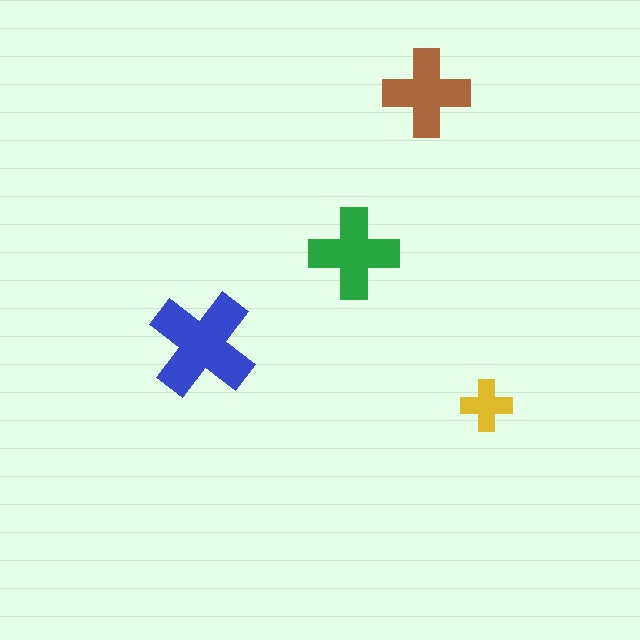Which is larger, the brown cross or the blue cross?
The blue one.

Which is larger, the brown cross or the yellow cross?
The brown one.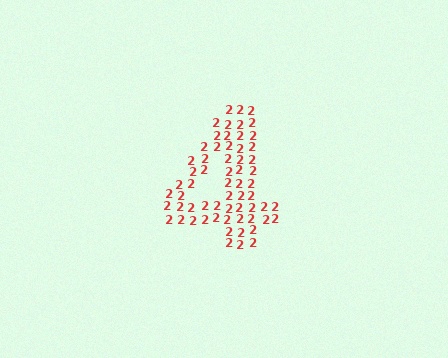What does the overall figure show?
The overall figure shows the digit 4.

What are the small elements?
The small elements are digit 2's.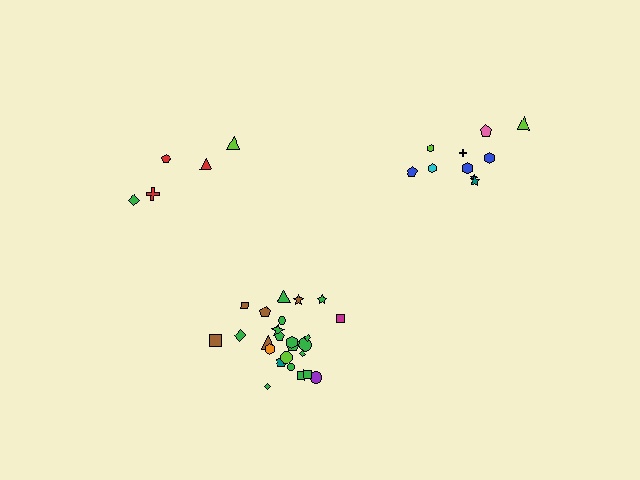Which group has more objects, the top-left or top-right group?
The top-right group.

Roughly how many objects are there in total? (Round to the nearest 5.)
Roughly 40 objects in total.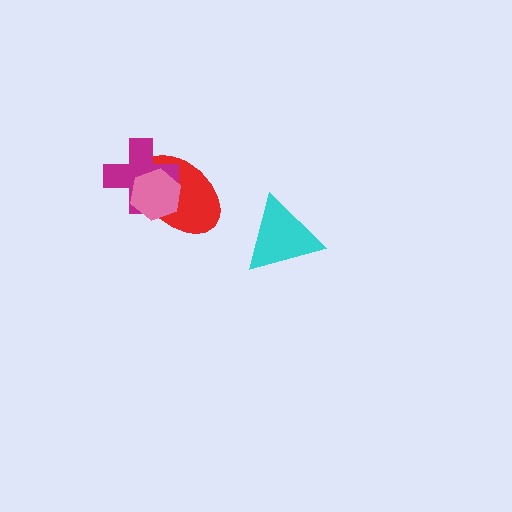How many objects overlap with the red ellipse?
2 objects overlap with the red ellipse.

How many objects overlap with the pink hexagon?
2 objects overlap with the pink hexagon.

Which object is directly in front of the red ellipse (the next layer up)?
The magenta cross is directly in front of the red ellipse.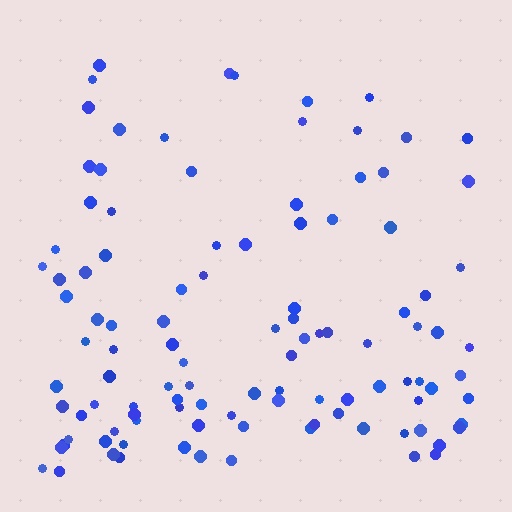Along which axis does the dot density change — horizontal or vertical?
Vertical.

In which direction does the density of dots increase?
From top to bottom, with the bottom side densest.